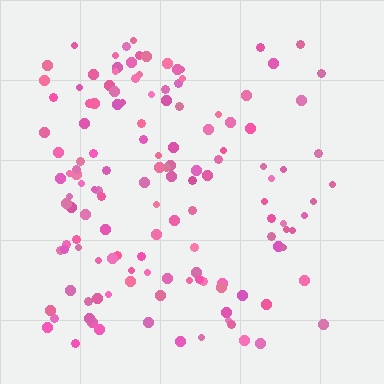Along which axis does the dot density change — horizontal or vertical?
Horizontal.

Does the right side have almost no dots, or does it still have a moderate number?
Still a moderate number, just noticeably fewer than the left.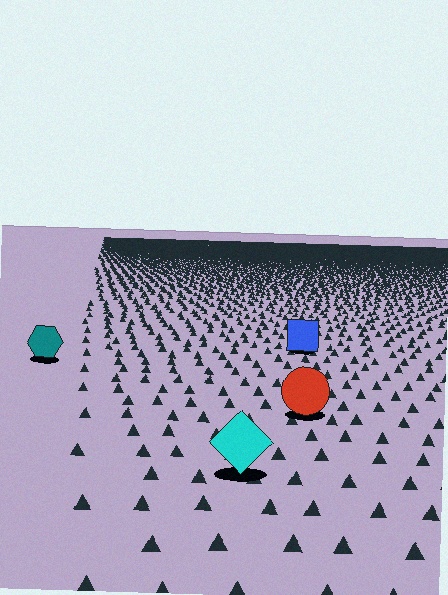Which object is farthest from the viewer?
The blue square is farthest from the viewer. It appears smaller and the ground texture around it is denser.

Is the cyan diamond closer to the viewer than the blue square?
Yes. The cyan diamond is closer — you can tell from the texture gradient: the ground texture is coarser near it.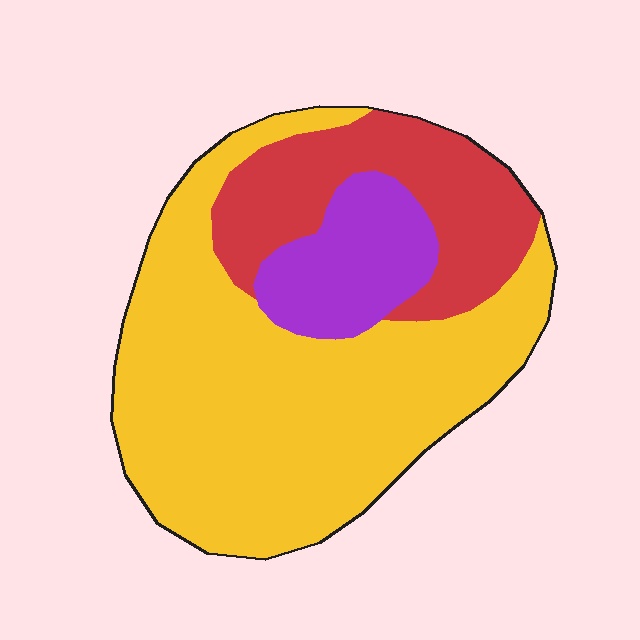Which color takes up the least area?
Purple, at roughly 15%.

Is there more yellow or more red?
Yellow.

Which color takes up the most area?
Yellow, at roughly 60%.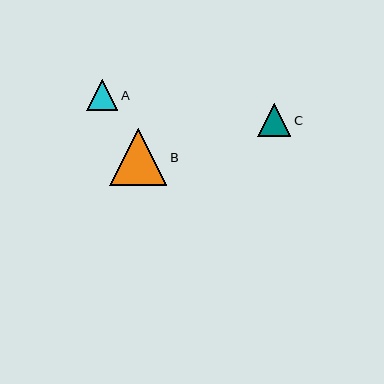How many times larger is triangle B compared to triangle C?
Triangle B is approximately 1.7 times the size of triangle C.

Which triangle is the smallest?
Triangle A is the smallest with a size of approximately 31 pixels.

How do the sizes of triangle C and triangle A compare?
Triangle C and triangle A are approximately the same size.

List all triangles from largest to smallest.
From largest to smallest: B, C, A.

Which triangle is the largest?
Triangle B is the largest with a size of approximately 57 pixels.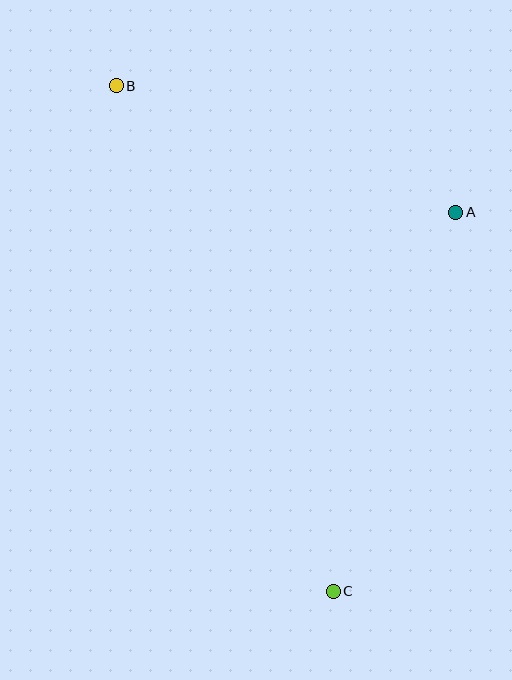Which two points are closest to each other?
Points A and B are closest to each other.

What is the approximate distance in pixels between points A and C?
The distance between A and C is approximately 398 pixels.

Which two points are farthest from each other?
Points B and C are farthest from each other.